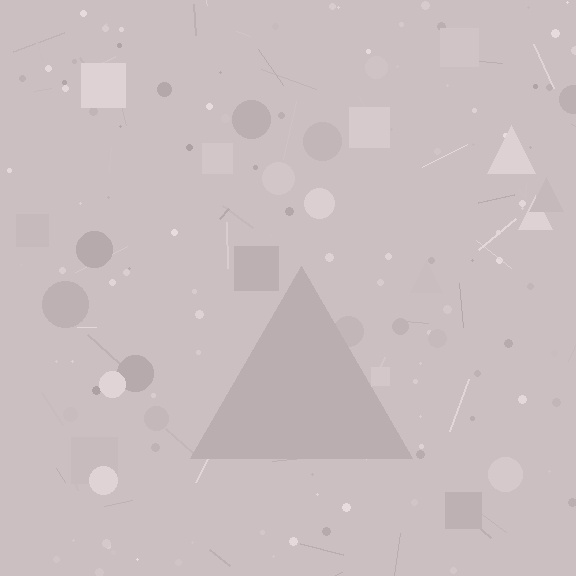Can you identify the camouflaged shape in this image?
The camouflaged shape is a triangle.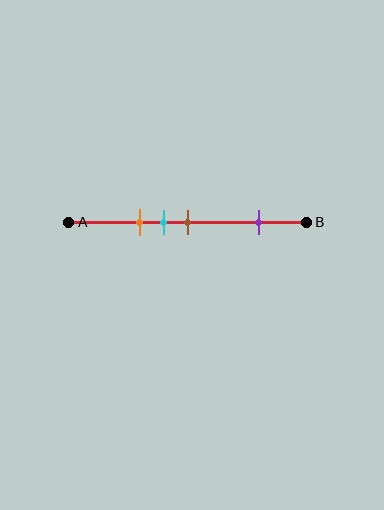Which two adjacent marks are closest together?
The cyan and brown marks are the closest adjacent pair.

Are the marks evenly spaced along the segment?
No, the marks are not evenly spaced.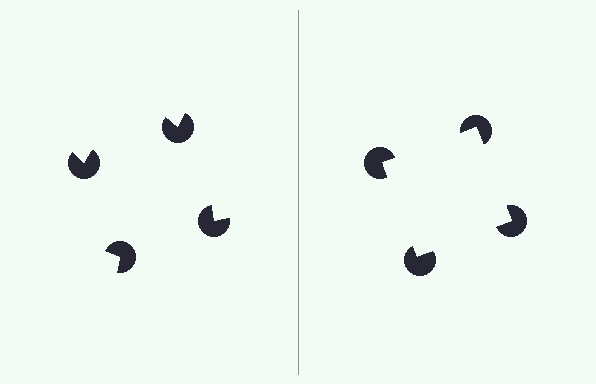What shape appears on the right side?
An illusory square.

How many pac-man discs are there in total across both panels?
8 — 4 on each side.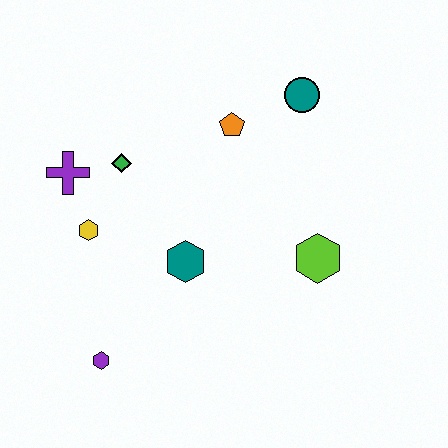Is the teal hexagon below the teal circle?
Yes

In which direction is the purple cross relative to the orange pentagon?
The purple cross is to the left of the orange pentagon.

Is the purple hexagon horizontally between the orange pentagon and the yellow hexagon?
Yes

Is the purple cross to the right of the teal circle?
No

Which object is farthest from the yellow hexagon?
The teal circle is farthest from the yellow hexagon.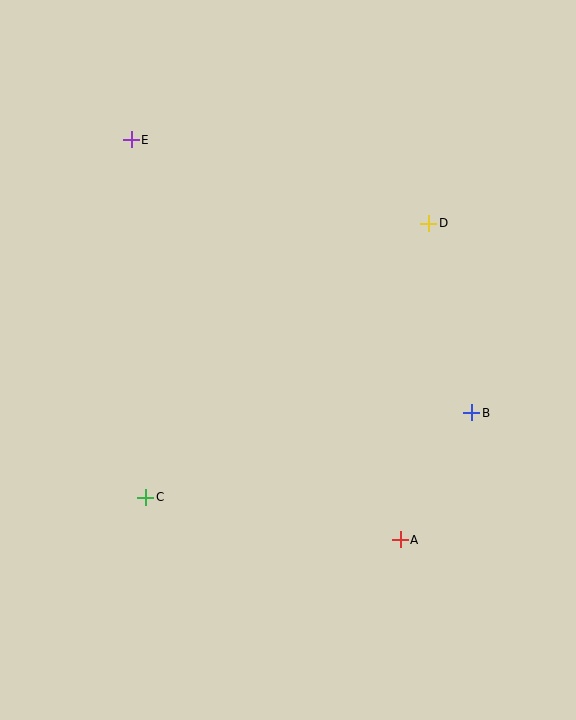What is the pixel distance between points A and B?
The distance between A and B is 146 pixels.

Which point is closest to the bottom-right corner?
Point A is closest to the bottom-right corner.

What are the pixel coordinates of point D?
Point D is at (429, 223).